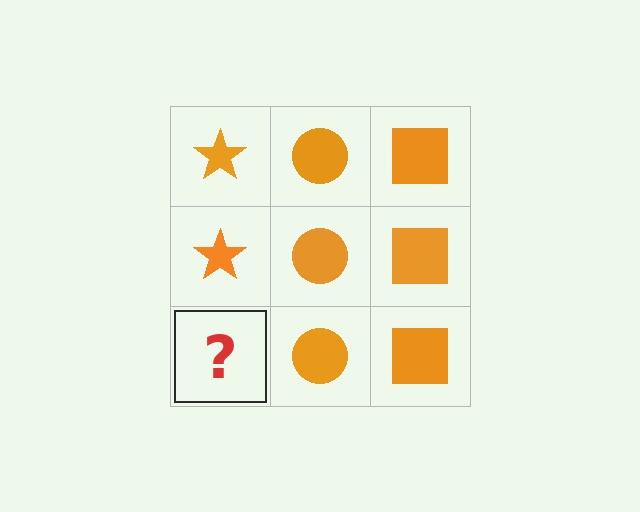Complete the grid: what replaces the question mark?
The question mark should be replaced with an orange star.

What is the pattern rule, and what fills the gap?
The rule is that each column has a consistent shape. The gap should be filled with an orange star.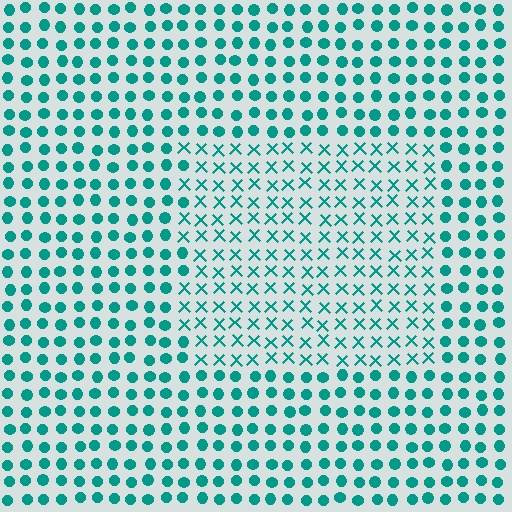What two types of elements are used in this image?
The image uses X marks inside the rectangle region and circles outside it.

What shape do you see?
I see a rectangle.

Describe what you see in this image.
The image is filled with small teal elements arranged in a uniform grid. A rectangle-shaped region contains X marks, while the surrounding area contains circles. The boundary is defined purely by the change in element shape.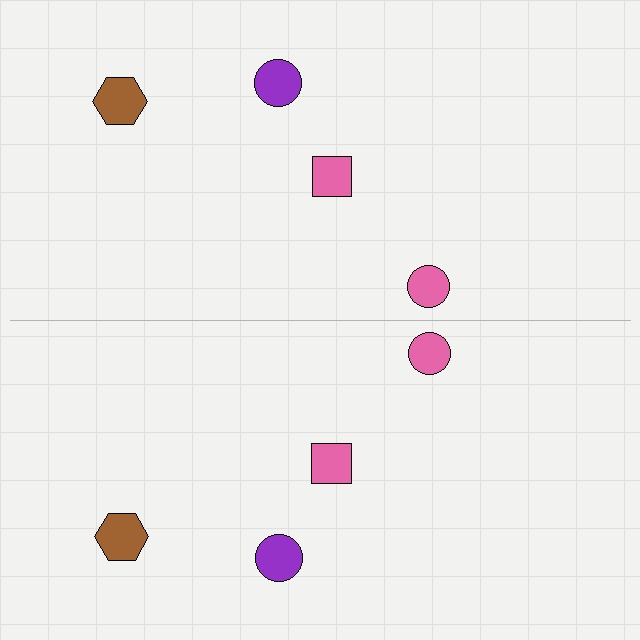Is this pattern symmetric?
Yes, this pattern has bilateral (reflection) symmetry.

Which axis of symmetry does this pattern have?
The pattern has a horizontal axis of symmetry running through the center of the image.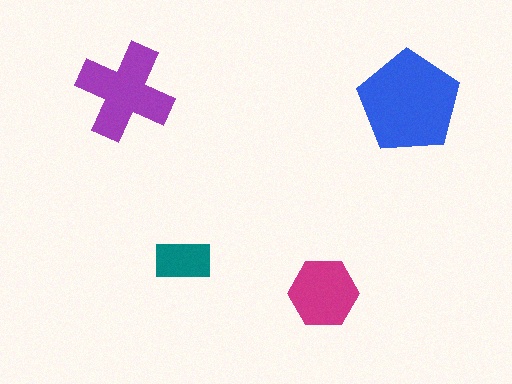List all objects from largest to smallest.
The blue pentagon, the purple cross, the magenta hexagon, the teal rectangle.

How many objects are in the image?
There are 4 objects in the image.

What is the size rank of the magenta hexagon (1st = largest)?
3rd.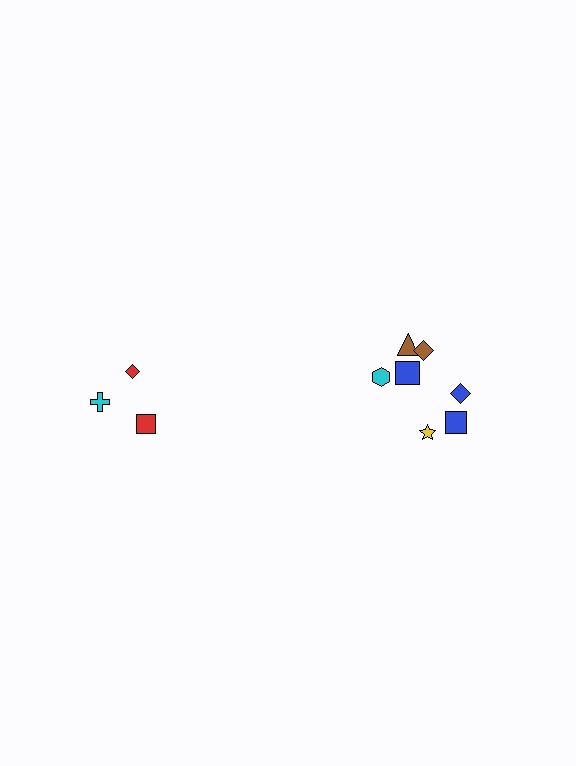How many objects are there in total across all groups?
There are 10 objects.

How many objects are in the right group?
There are 7 objects.